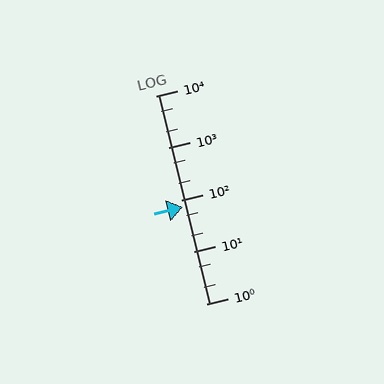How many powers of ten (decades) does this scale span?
The scale spans 4 decades, from 1 to 10000.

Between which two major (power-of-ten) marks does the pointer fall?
The pointer is between 10 and 100.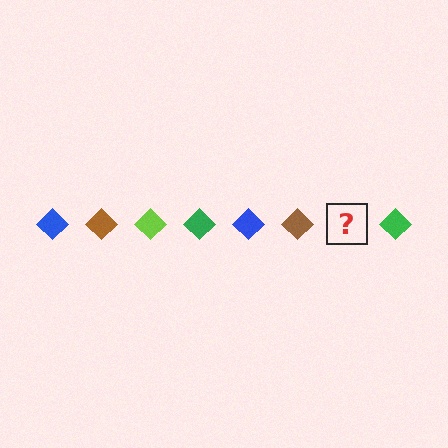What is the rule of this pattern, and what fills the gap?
The rule is that the pattern cycles through blue, brown, lime, green diamonds. The gap should be filled with a lime diamond.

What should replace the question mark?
The question mark should be replaced with a lime diamond.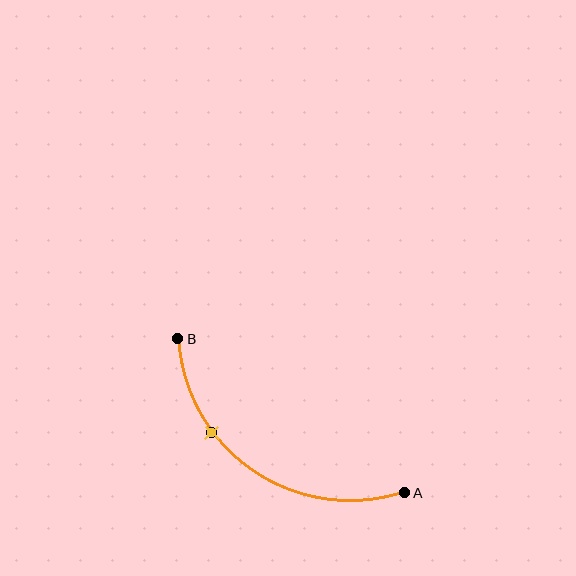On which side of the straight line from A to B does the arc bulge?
The arc bulges below and to the left of the straight line connecting A and B.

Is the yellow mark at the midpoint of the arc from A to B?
No. The yellow mark lies on the arc but is closer to endpoint B. The arc midpoint would be at the point on the curve equidistant along the arc from both A and B.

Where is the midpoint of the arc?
The arc midpoint is the point on the curve farthest from the straight line joining A and B. It sits below and to the left of that line.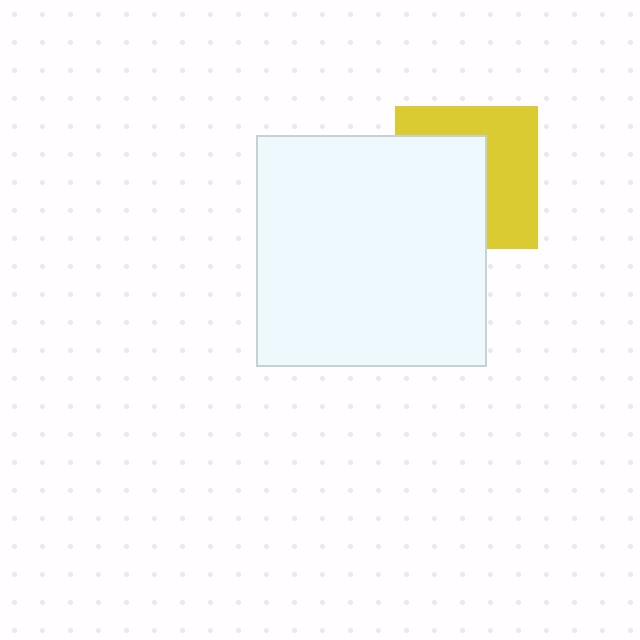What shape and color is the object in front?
The object in front is a white square.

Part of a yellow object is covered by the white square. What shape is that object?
It is a square.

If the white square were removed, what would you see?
You would see the complete yellow square.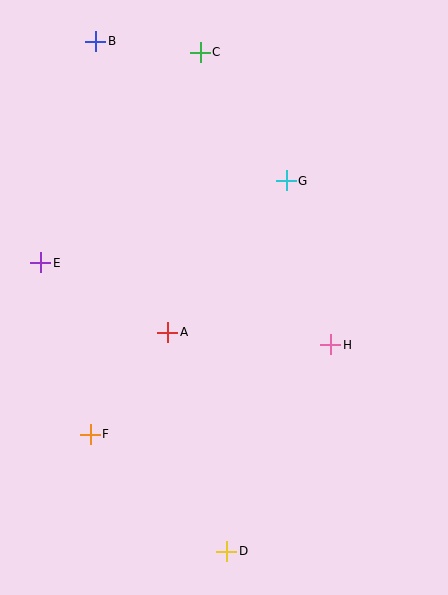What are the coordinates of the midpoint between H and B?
The midpoint between H and B is at (213, 193).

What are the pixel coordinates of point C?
Point C is at (200, 52).